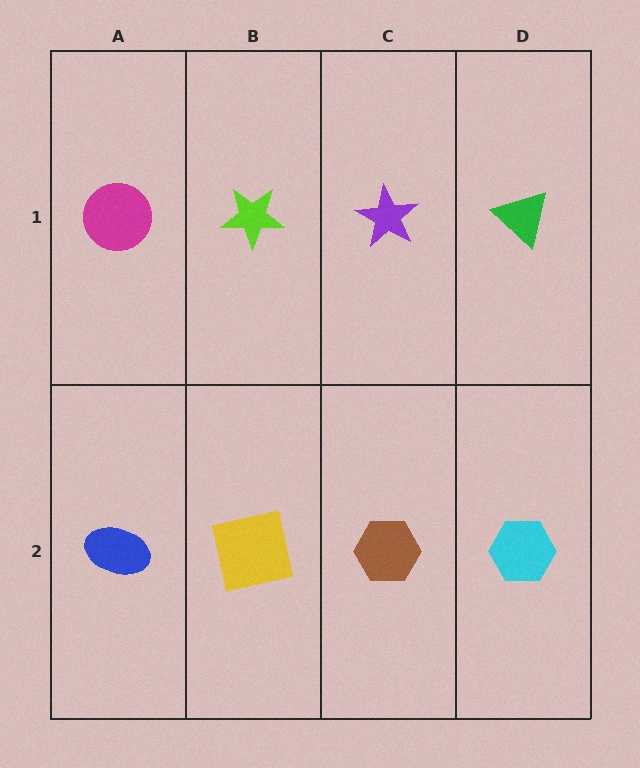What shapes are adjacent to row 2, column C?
A purple star (row 1, column C), a yellow square (row 2, column B), a cyan hexagon (row 2, column D).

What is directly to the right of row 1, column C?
A green triangle.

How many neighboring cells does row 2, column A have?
2.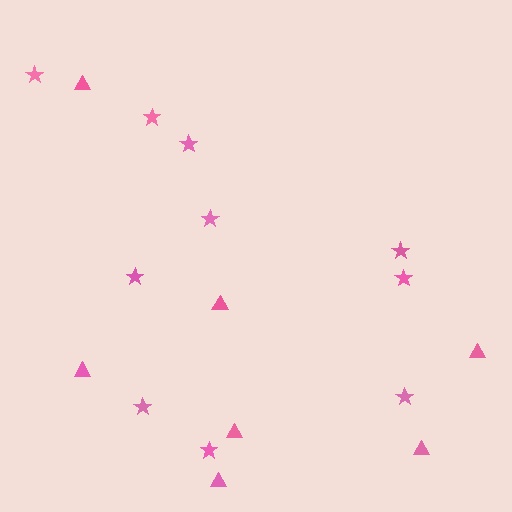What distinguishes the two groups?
There are 2 groups: one group of stars (10) and one group of triangles (7).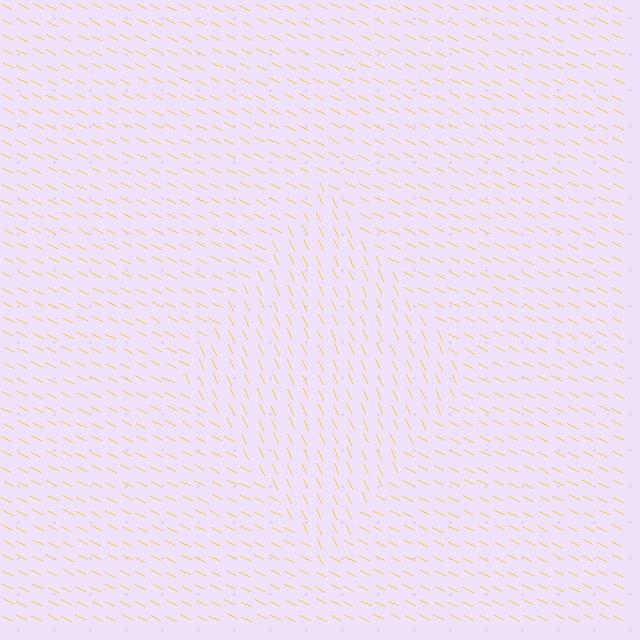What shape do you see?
I see a diamond.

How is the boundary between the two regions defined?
The boundary is defined purely by a change in line orientation (approximately 38 degrees difference). All lines are the same color and thickness.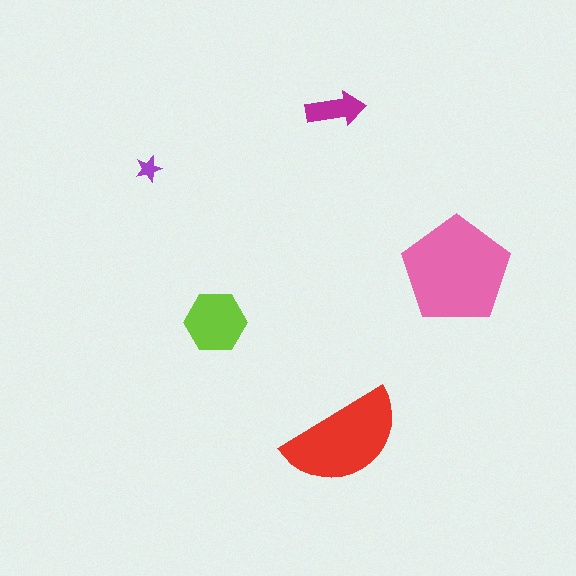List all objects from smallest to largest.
The purple star, the magenta arrow, the lime hexagon, the red semicircle, the pink pentagon.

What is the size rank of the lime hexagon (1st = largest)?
3rd.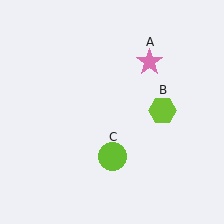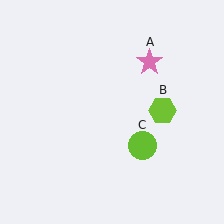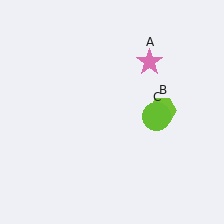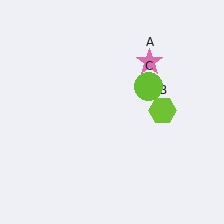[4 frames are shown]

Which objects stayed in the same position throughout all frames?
Pink star (object A) and lime hexagon (object B) remained stationary.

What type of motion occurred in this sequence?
The lime circle (object C) rotated counterclockwise around the center of the scene.